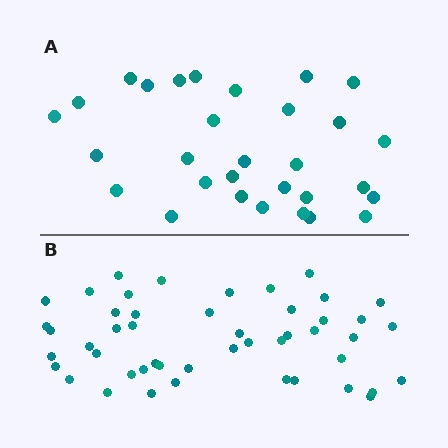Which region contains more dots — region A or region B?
Region B (the bottom region) has more dots.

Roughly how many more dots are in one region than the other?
Region B has approximately 20 more dots than region A.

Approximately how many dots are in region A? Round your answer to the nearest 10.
About 30 dots.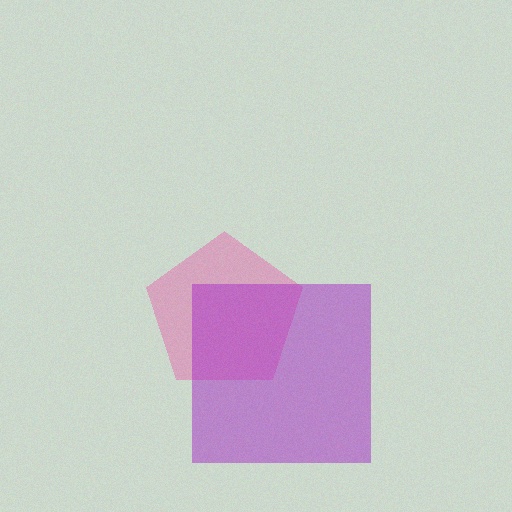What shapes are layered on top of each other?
The layered shapes are: a pink pentagon, a purple square.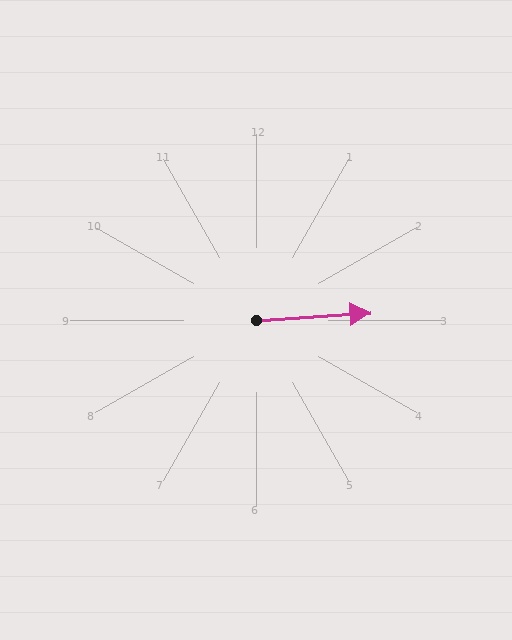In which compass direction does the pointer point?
East.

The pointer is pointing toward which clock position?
Roughly 3 o'clock.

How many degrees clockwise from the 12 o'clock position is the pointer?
Approximately 86 degrees.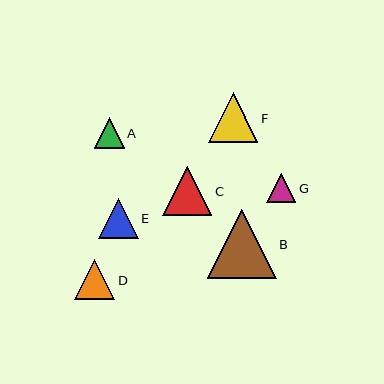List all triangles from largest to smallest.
From largest to smallest: B, F, C, E, D, A, G.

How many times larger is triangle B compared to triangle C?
Triangle B is approximately 1.4 times the size of triangle C.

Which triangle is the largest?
Triangle B is the largest with a size of approximately 69 pixels.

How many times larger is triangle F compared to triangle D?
Triangle F is approximately 1.2 times the size of triangle D.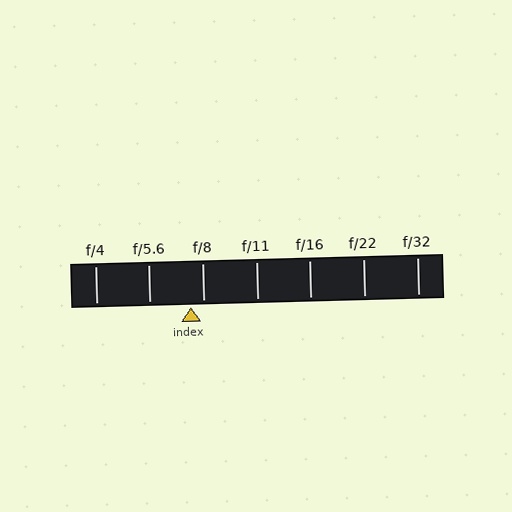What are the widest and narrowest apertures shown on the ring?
The widest aperture shown is f/4 and the narrowest is f/32.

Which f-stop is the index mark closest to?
The index mark is closest to f/8.